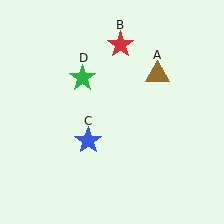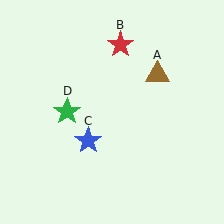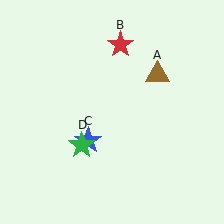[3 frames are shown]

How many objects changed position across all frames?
1 object changed position: green star (object D).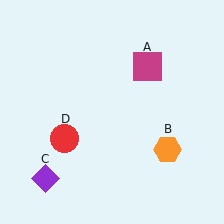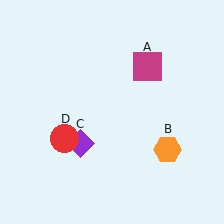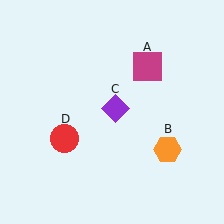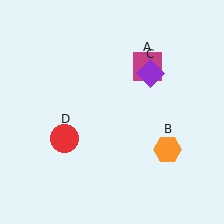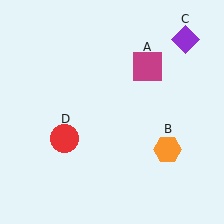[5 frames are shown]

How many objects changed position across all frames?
1 object changed position: purple diamond (object C).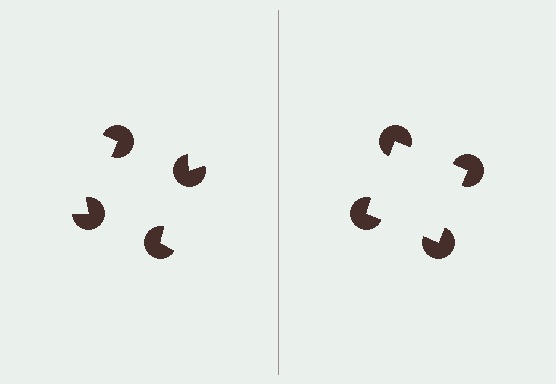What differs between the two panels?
The pac-man discs are positioned identically on both sides; only the wedge orientations differ. On the right they align to a square; on the left they are misaligned.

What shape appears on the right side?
An illusory square.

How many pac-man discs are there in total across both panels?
8 — 4 on each side.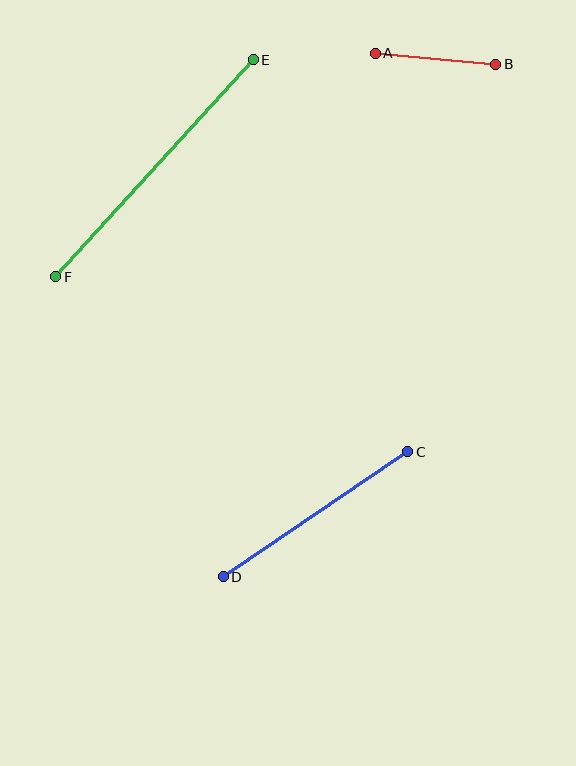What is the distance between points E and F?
The distance is approximately 294 pixels.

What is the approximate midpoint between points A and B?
The midpoint is at approximately (435, 59) pixels.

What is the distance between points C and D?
The distance is approximately 223 pixels.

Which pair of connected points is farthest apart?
Points E and F are farthest apart.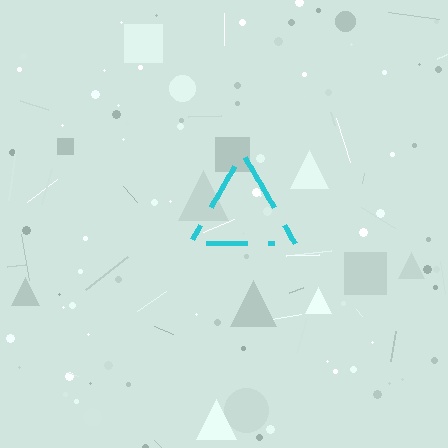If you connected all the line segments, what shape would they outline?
They would outline a triangle.